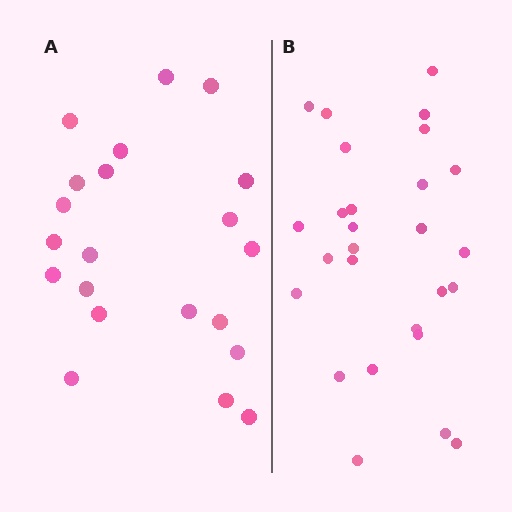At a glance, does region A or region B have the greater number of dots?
Region B (the right region) has more dots.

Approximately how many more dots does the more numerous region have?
Region B has about 6 more dots than region A.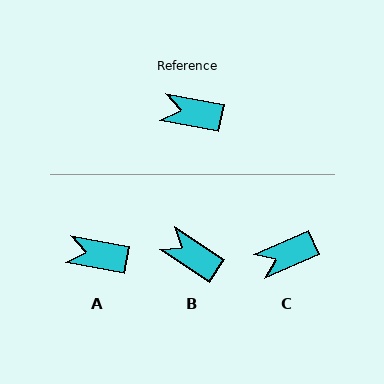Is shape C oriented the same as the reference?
No, it is off by about 34 degrees.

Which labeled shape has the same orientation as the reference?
A.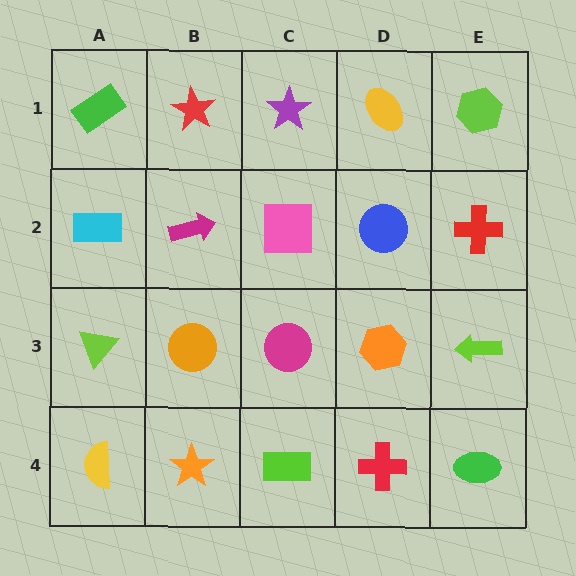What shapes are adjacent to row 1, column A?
A cyan rectangle (row 2, column A), a red star (row 1, column B).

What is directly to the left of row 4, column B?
A yellow semicircle.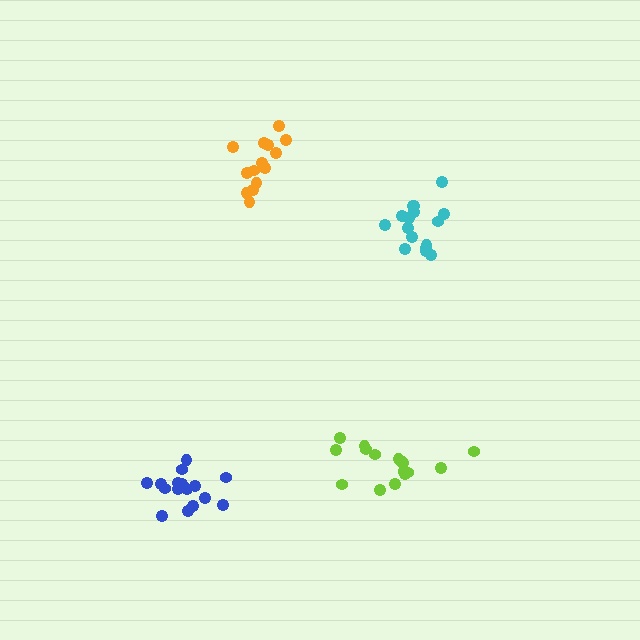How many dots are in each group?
Group 1: 16 dots, Group 2: 14 dots, Group 3: 16 dots, Group 4: 17 dots (63 total).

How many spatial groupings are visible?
There are 4 spatial groupings.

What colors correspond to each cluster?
The clusters are colored: cyan, orange, blue, lime.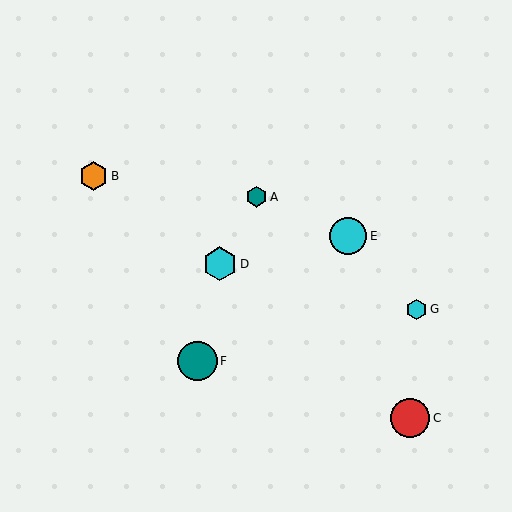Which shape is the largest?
The teal circle (labeled F) is the largest.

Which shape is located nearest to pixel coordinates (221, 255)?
The cyan hexagon (labeled D) at (220, 264) is nearest to that location.